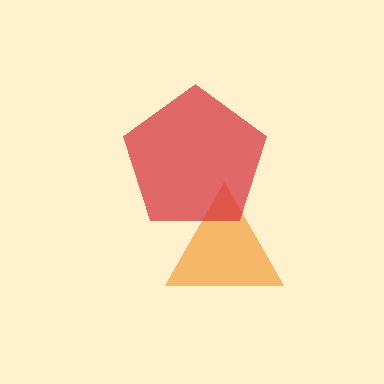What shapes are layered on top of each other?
The layered shapes are: an orange triangle, a red pentagon.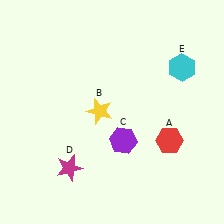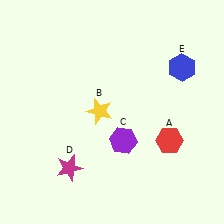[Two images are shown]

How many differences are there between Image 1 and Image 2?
There is 1 difference between the two images.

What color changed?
The hexagon (E) changed from cyan in Image 1 to blue in Image 2.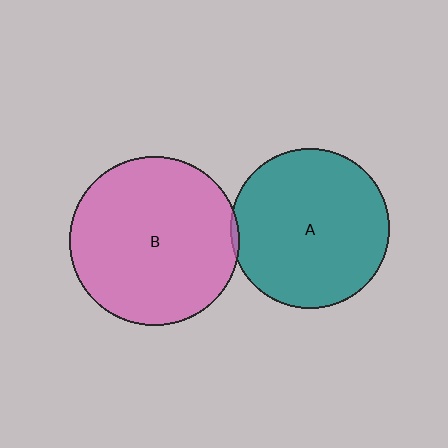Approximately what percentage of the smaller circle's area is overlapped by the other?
Approximately 5%.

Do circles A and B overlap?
Yes.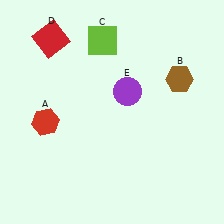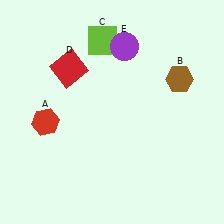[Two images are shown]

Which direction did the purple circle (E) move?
The purple circle (E) moved up.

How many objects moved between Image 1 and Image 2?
2 objects moved between the two images.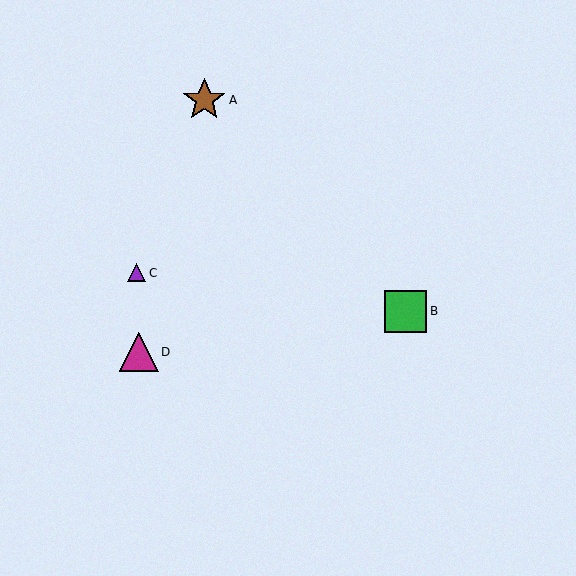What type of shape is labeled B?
Shape B is a green square.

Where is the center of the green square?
The center of the green square is at (406, 311).